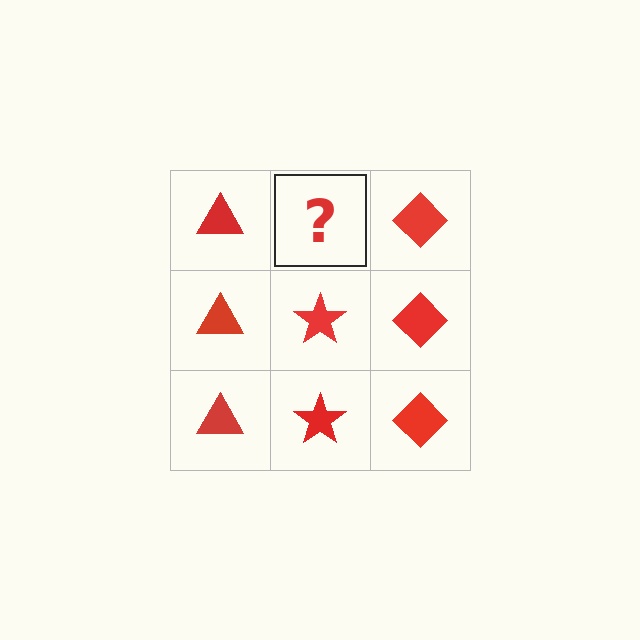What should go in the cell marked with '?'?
The missing cell should contain a red star.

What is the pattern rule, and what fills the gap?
The rule is that each column has a consistent shape. The gap should be filled with a red star.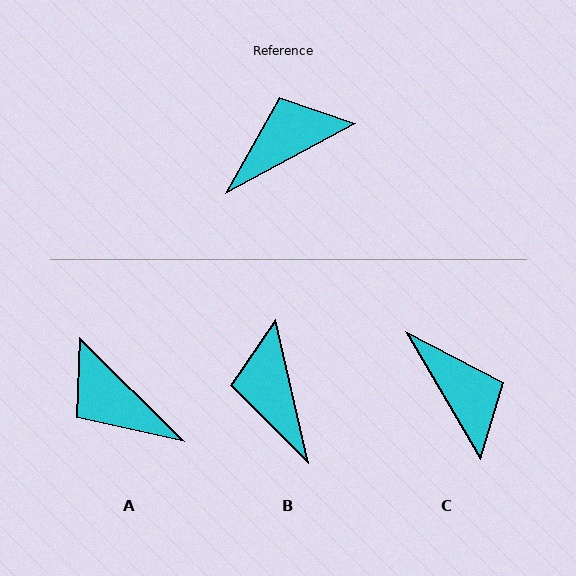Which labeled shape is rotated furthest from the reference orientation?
A, about 107 degrees away.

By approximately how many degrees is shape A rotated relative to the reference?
Approximately 107 degrees counter-clockwise.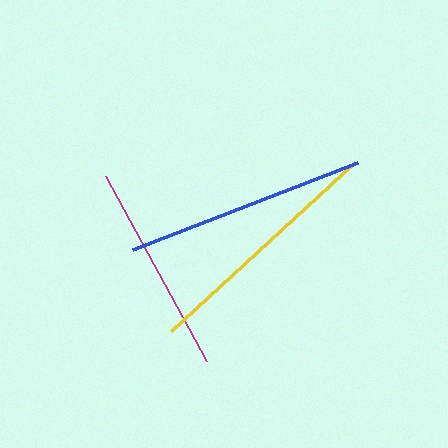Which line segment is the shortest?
The magenta line is the shortest at approximately 211 pixels.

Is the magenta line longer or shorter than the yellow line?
The yellow line is longer than the magenta line.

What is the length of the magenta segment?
The magenta segment is approximately 211 pixels long.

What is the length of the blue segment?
The blue segment is approximately 242 pixels long.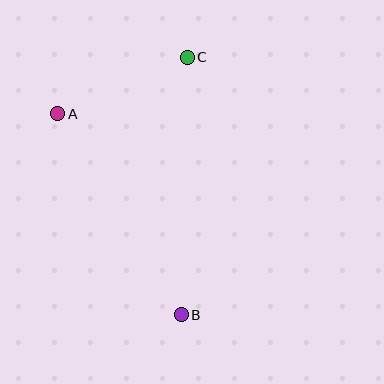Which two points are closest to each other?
Points A and C are closest to each other.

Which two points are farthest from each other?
Points B and C are farthest from each other.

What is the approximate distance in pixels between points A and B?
The distance between A and B is approximately 236 pixels.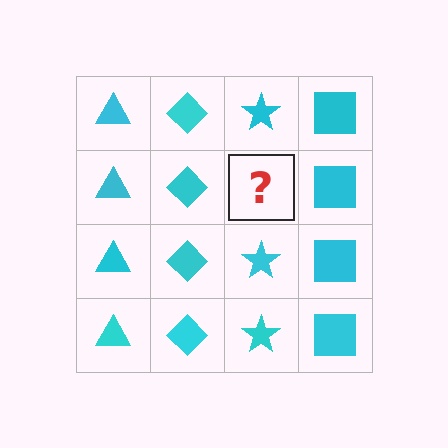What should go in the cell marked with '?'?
The missing cell should contain a cyan star.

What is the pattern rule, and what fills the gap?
The rule is that each column has a consistent shape. The gap should be filled with a cyan star.